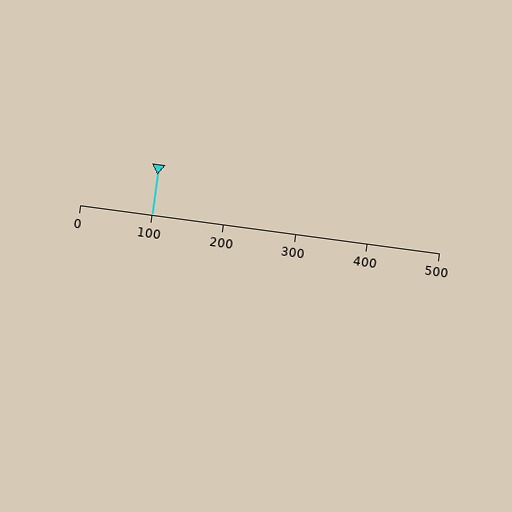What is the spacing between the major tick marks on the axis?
The major ticks are spaced 100 apart.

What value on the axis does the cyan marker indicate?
The marker indicates approximately 100.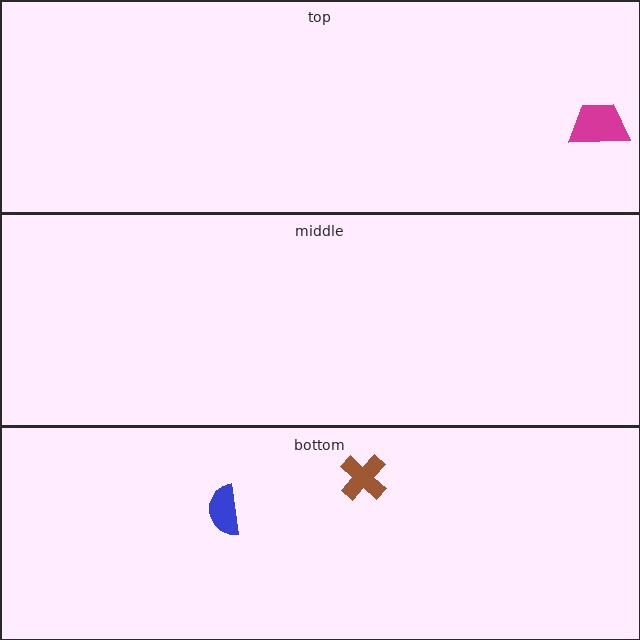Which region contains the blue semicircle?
The bottom region.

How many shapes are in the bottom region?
2.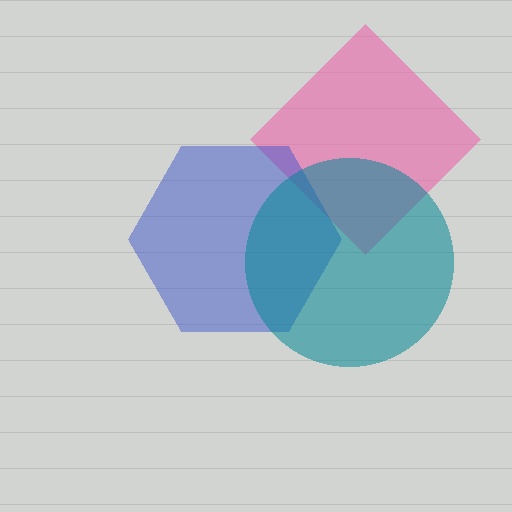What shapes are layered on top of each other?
The layered shapes are: a pink diamond, a blue hexagon, a teal circle.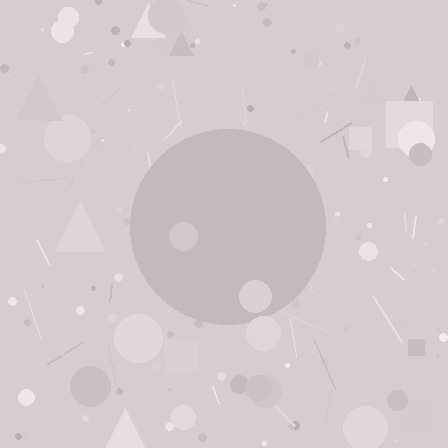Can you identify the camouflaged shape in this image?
The camouflaged shape is a circle.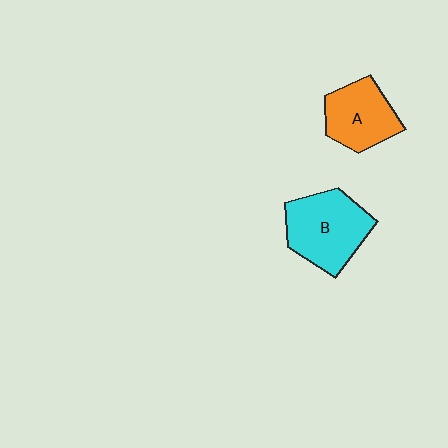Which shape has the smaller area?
Shape A (orange).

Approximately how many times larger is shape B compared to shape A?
Approximately 1.3 times.